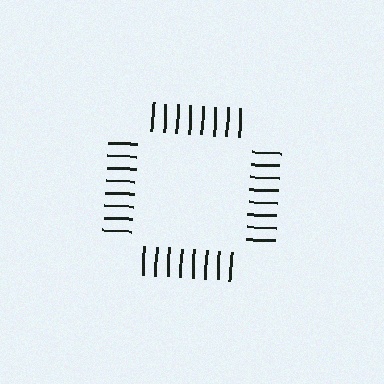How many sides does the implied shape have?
4 sides — the line-ends trace a square.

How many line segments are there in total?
32 — 8 along each of the 4 edges.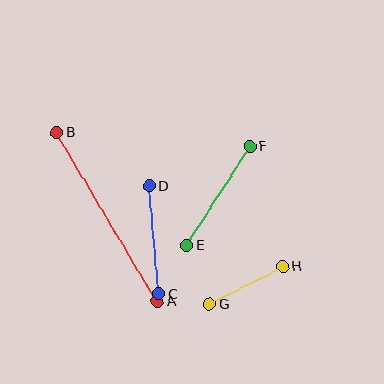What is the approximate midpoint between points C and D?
The midpoint is at approximately (154, 240) pixels.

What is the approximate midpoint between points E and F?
The midpoint is at approximately (218, 196) pixels.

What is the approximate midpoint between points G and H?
The midpoint is at approximately (246, 285) pixels.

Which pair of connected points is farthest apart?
Points A and B are farthest apart.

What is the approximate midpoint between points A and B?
The midpoint is at approximately (107, 217) pixels.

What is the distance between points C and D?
The distance is approximately 108 pixels.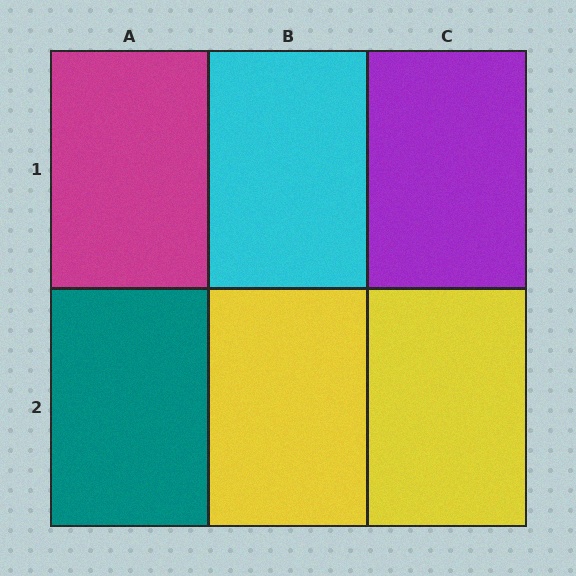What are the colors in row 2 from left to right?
Teal, yellow, yellow.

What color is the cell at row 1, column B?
Cyan.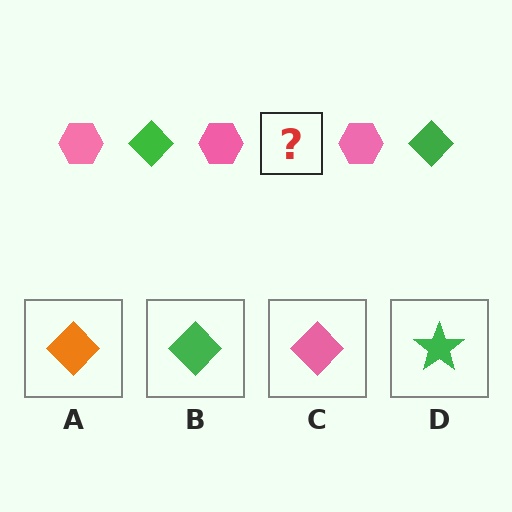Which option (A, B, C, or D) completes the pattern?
B.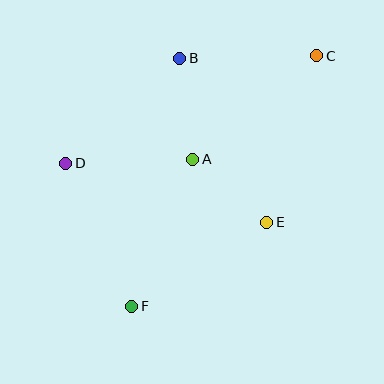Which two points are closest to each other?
Points A and E are closest to each other.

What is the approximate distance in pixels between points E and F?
The distance between E and F is approximately 159 pixels.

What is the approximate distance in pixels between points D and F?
The distance between D and F is approximately 157 pixels.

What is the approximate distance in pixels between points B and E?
The distance between B and E is approximately 186 pixels.